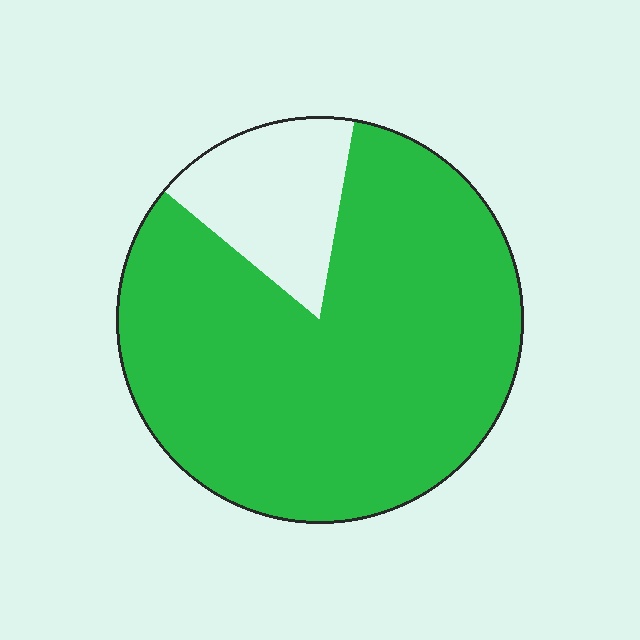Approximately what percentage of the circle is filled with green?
Approximately 85%.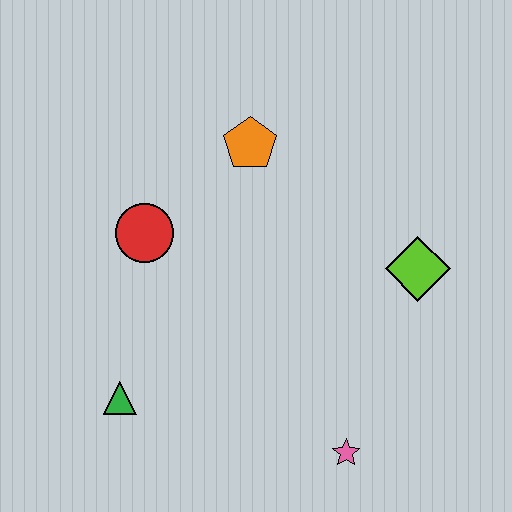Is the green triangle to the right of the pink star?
No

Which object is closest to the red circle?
The orange pentagon is closest to the red circle.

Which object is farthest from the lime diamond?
The green triangle is farthest from the lime diamond.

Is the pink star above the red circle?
No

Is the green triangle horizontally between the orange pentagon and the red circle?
No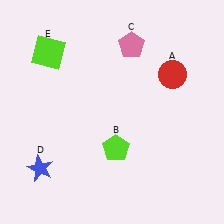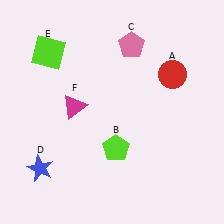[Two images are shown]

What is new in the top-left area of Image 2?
A magenta triangle (F) was added in the top-left area of Image 2.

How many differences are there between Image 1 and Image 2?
There is 1 difference between the two images.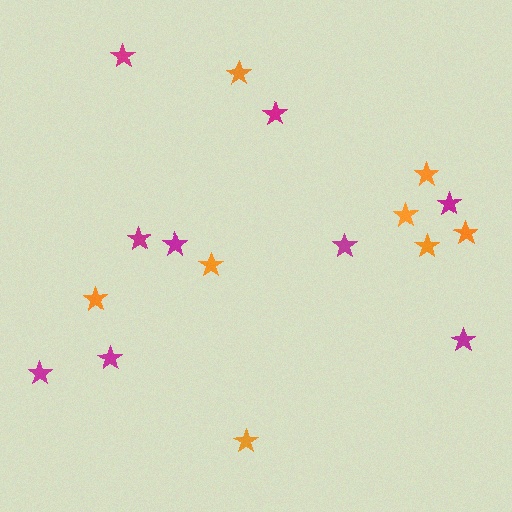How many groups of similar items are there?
There are 2 groups: one group of magenta stars (9) and one group of orange stars (8).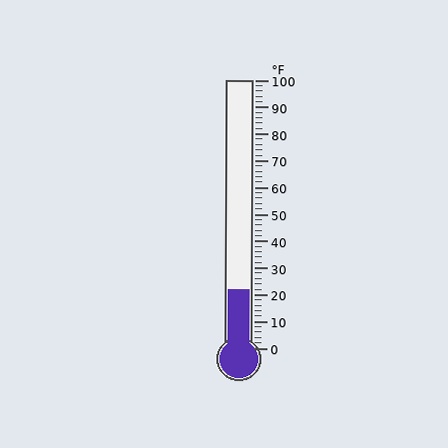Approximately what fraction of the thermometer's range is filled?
The thermometer is filled to approximately 20% of its range.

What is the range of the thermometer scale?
The thermometer scale ranges from 0°F to 100°F.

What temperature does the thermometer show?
The thermometer shows approximately 22°F.